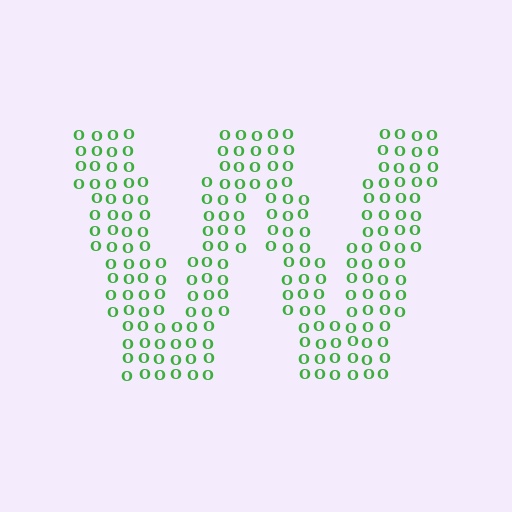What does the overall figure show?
The overall figure shows the letter W.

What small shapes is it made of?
It is made of small letter O's.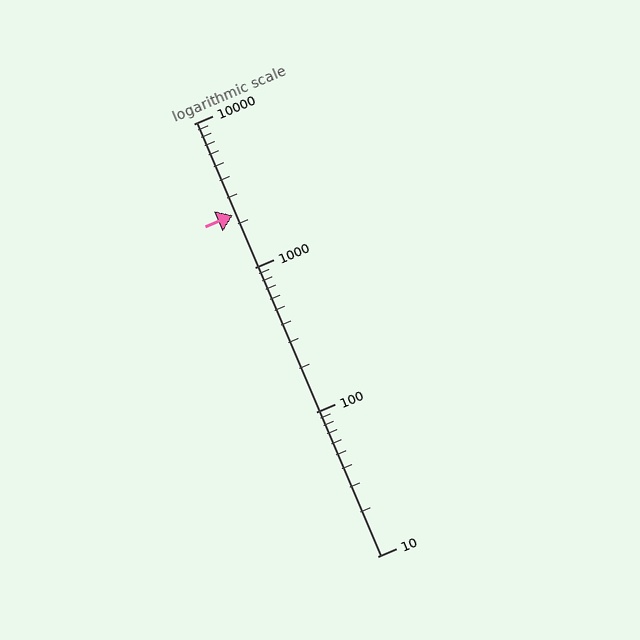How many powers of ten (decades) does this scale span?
The scale spans 3 decades, from 10 to 10000.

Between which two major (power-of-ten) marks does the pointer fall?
The pointer is between 1000 and 10000.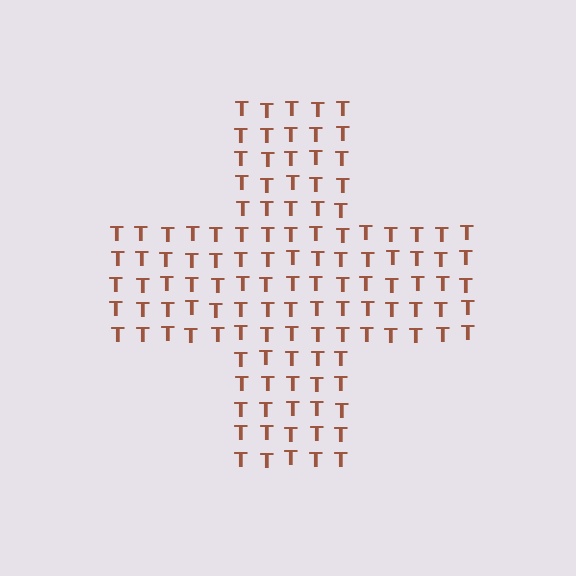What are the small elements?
The small elements are letter T's.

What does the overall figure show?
The overall figure shows a cross.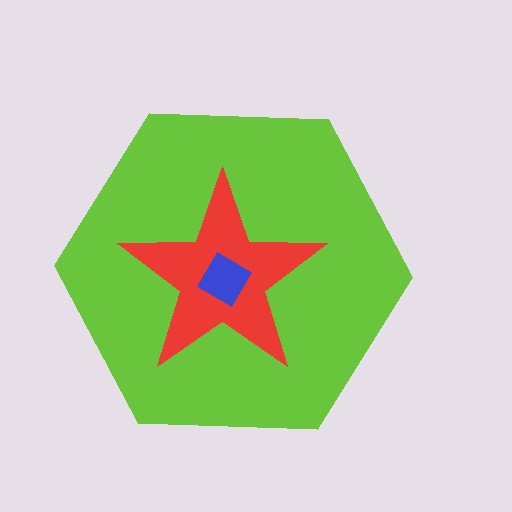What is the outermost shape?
The lime hexagon.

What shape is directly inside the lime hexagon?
The red star.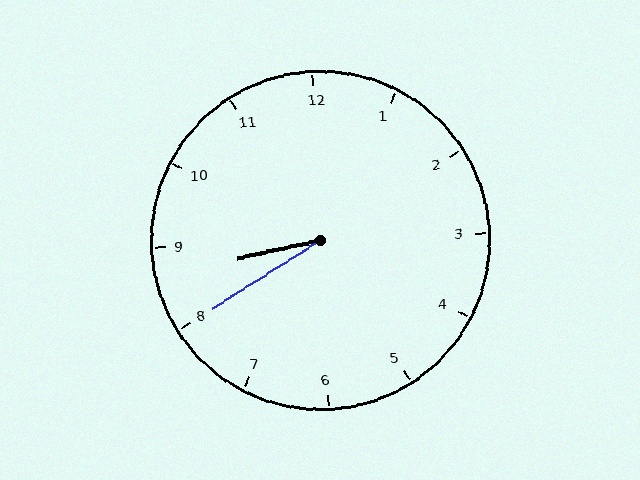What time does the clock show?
8:40.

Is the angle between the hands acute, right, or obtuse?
It is acute.